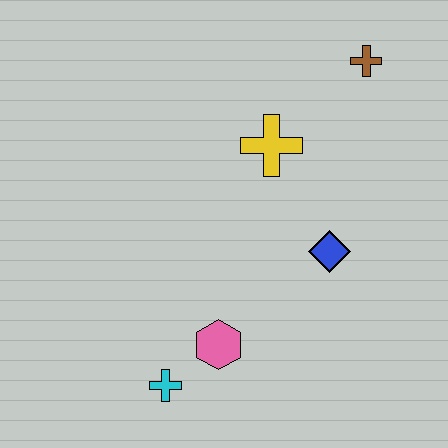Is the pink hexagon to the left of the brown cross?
Yes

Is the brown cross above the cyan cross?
Yes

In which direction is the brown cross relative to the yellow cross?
The brown cross is to the right of the yellow cross.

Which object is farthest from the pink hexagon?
The brown cross is farthest from the pink hexagon.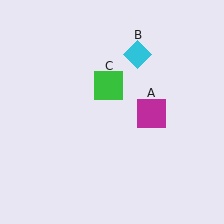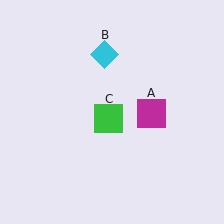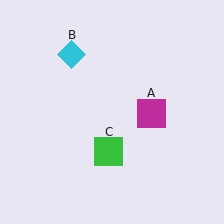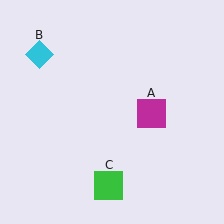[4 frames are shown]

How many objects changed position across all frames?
2 objects changed position: cyan diamond (object B), green square (object C).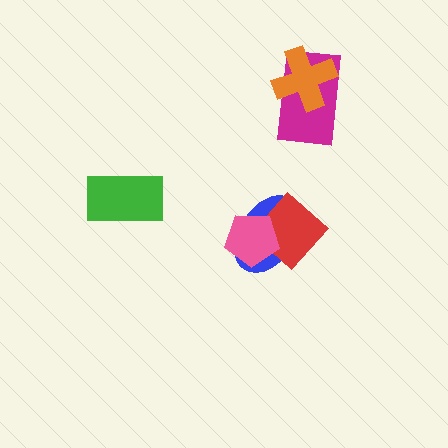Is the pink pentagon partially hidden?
No, no other shape covers it.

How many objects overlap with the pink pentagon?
2 objects overlap with the pink pentagon.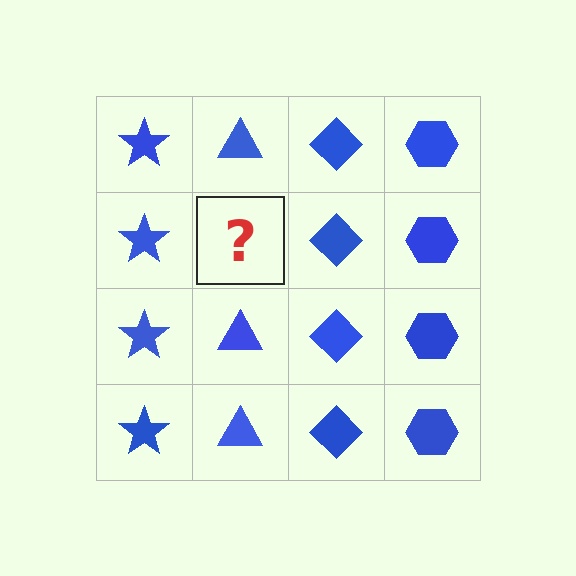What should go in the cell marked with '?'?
The missing cell should contain a blue triangle.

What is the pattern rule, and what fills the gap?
The rule is that each column has a consistent shape. The gap should be filled with a blue triangle.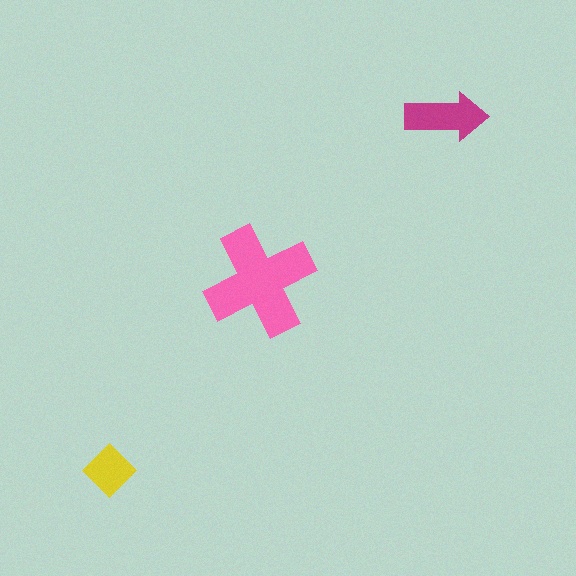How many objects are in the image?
There are 3 objects in the image.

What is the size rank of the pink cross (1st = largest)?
1st.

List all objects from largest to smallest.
The pink cross, the magenta arrow, the yellow diamond.